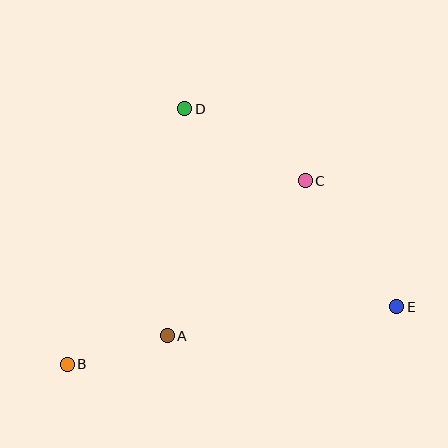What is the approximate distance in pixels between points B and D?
The distance between B and D is approximately 281 pixels.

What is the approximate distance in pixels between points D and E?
The distance between D and E is approximately 290 pixels.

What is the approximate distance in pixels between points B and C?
The distance between B and C is approximately 300 pixels.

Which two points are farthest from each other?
Points B and E are farthest from each other.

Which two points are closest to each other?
Points A and B are closest to each other.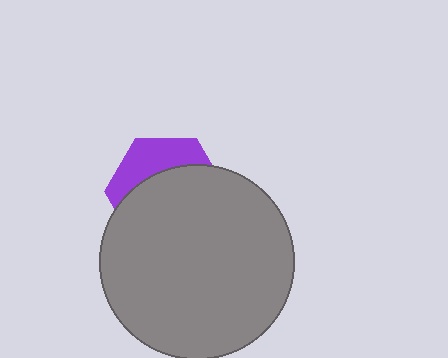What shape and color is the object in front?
The object in front is a gray circle.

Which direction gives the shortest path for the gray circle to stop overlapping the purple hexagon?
Moving down gives the shortest separation.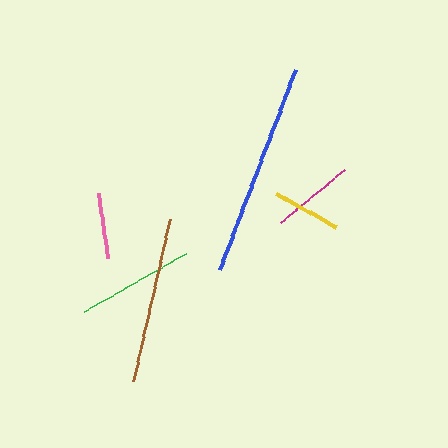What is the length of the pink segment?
The pink segment is approximately 66 pixels long.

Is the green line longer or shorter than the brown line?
The brown line is longer than the green line.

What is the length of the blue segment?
The blue segment is approximately 214 pixels long.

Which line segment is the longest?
The blue line is the longest at approximately 214 pixels.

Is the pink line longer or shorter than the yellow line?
The yellow line is longer than the pink line.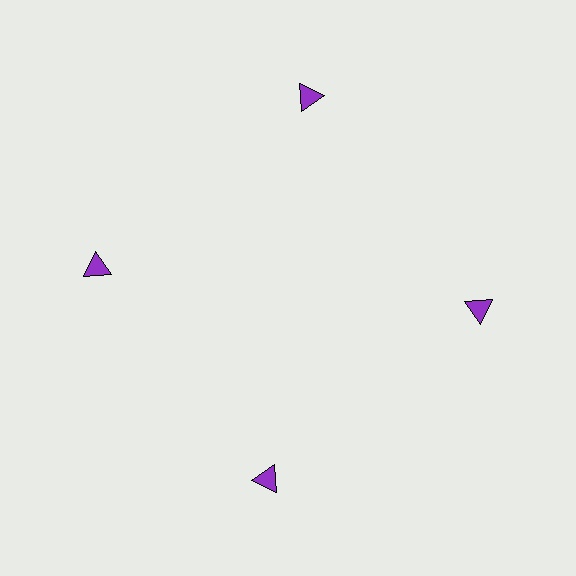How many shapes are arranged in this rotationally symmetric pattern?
There are 4 shapes, arranged in 4 groups of 1.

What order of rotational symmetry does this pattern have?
This pattern has 4-fold rotational symmetry.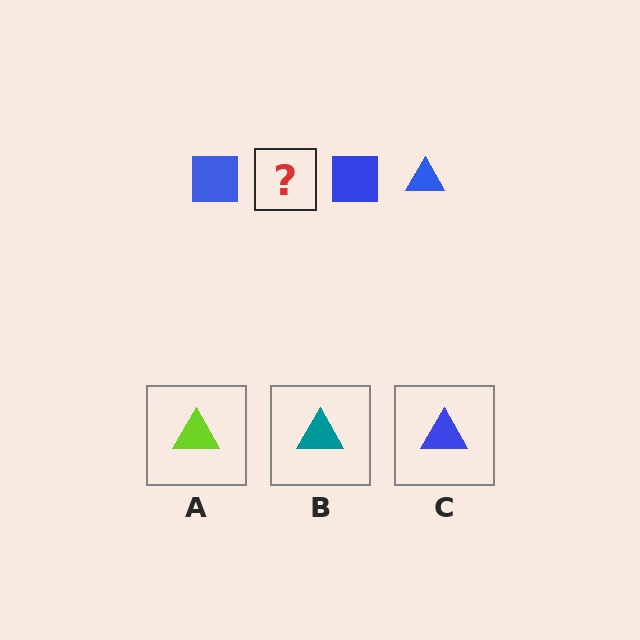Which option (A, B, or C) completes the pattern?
C.